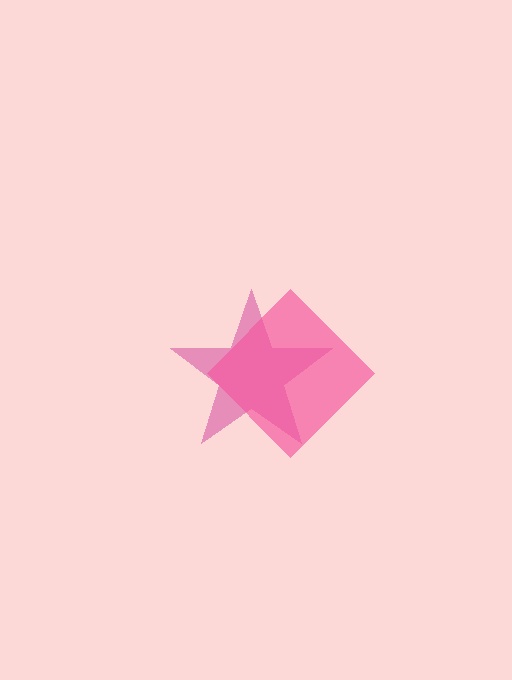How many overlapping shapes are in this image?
There are 2 overlapping shapes in the image.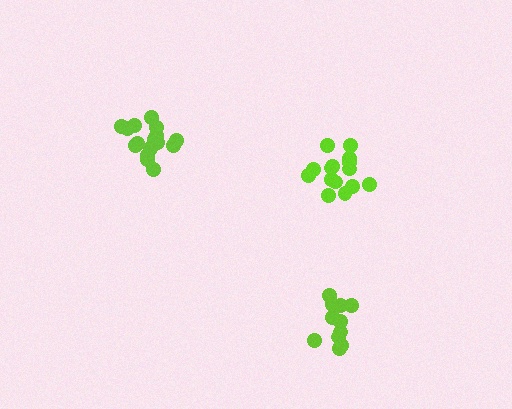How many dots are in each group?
Group 1: 11 dots, Group 2: 16 dots, Group 3: 16 dots (43 total).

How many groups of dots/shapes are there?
There are 3 groups.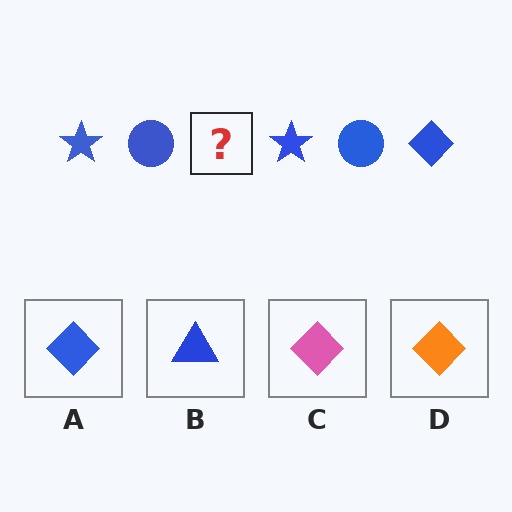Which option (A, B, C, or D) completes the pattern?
A.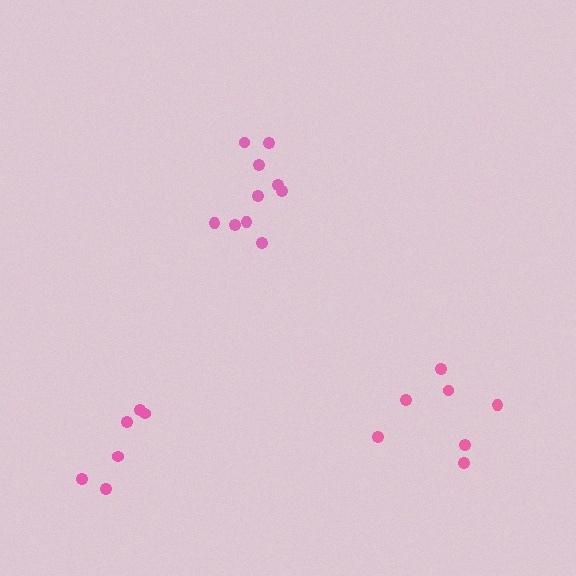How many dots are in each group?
Group 1: 10 dots, Group 2: 6 dots, Group 3: 7 dots (23 total).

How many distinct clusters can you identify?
There are 3 distinct clusters.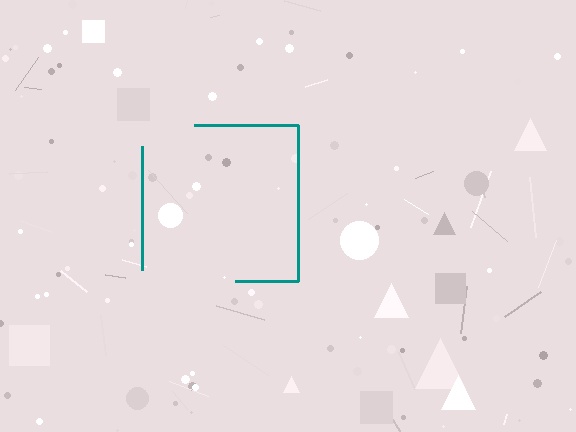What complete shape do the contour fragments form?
The contour fragments form a square.